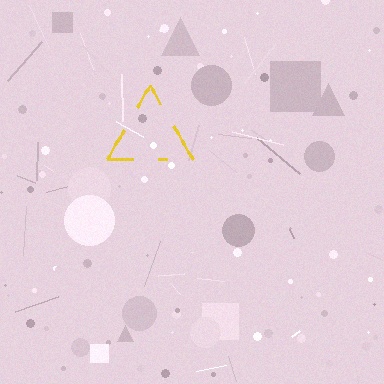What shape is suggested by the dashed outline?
The dashed outline suggests a triangle.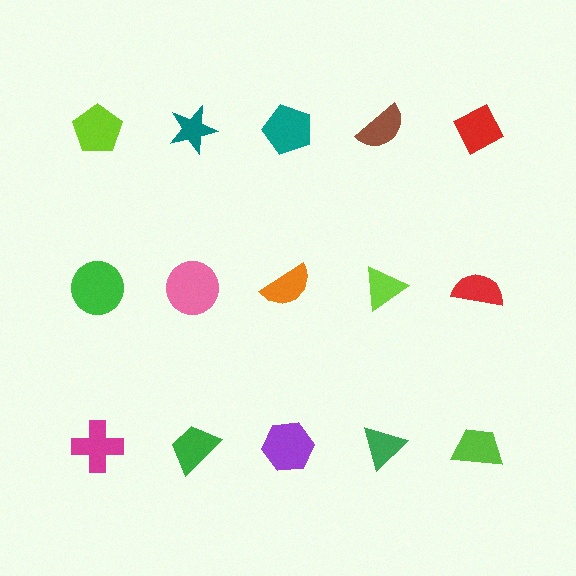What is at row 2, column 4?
A lime triangle.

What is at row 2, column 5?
A red semicircle.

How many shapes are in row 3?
5 shapes.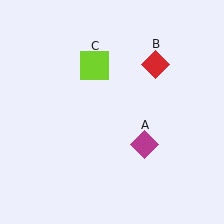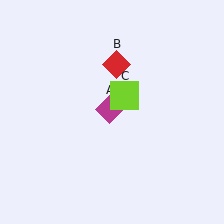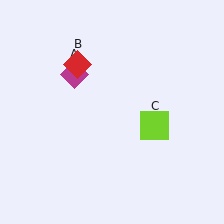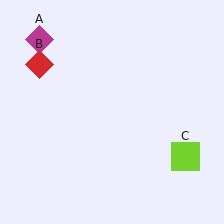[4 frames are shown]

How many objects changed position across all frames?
3 objects changed position: magenta diamond (object A), red diamond (object B), lime square (object C).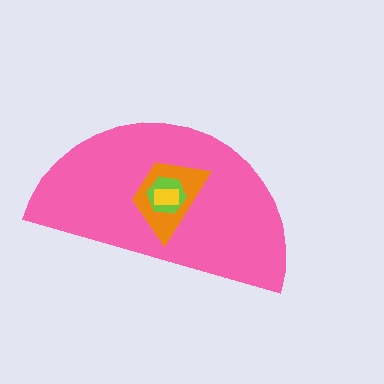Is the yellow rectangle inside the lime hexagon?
Yes.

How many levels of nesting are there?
4.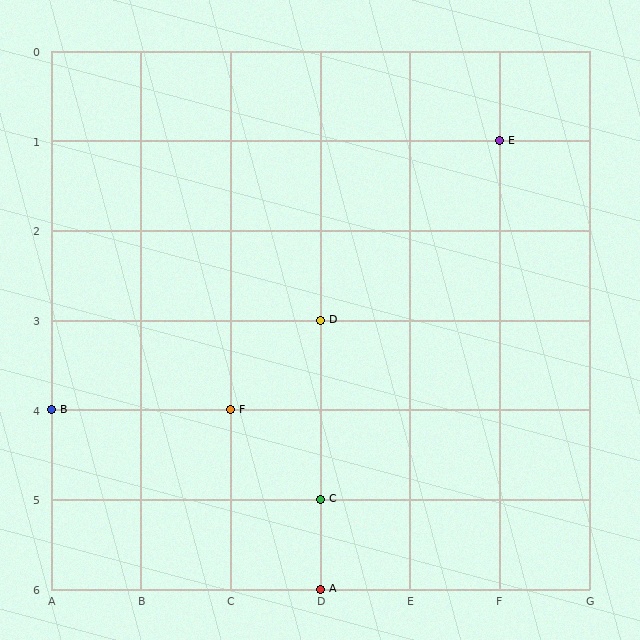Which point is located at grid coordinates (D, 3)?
Point D is at (D, 3).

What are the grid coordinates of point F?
Point F is at grid coordinates (C, 4).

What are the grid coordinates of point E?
Point E is at grid coordinates (F, 1).